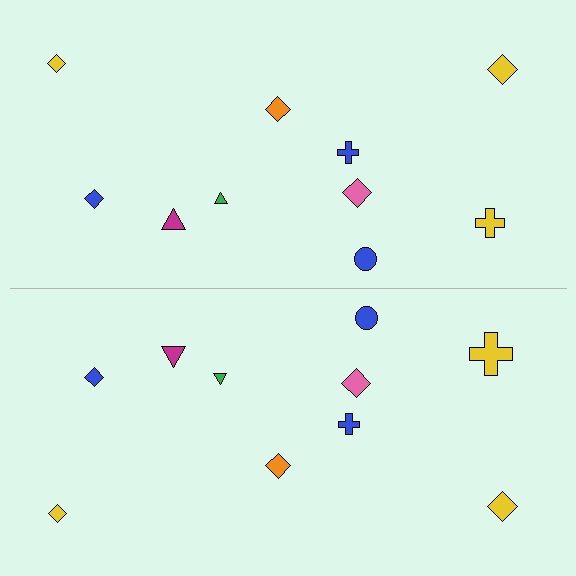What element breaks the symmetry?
The yellow cross on the bottom side has a different size than its mirror counterpart.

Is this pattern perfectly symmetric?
No, the pattern is not perfectly symmetric. The yellow cross on the bottom side has a different size than its mirror counterpart.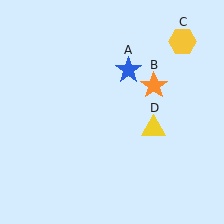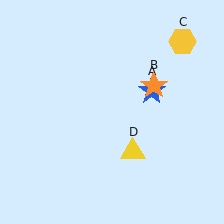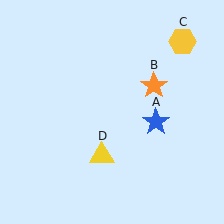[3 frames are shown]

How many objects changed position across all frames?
2 objects changed position: blue star (object A), yellow triangle (object D).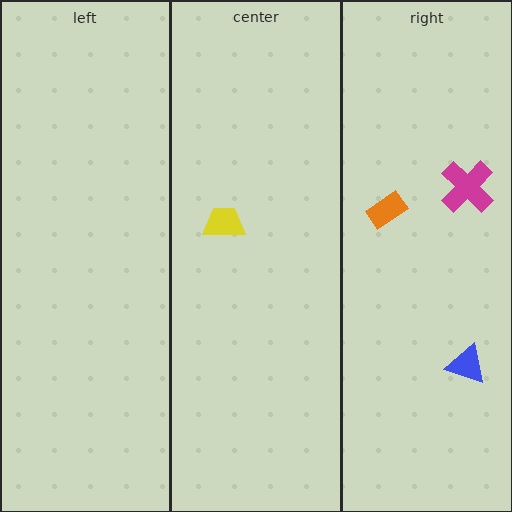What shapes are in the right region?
The magenta cross, the orange rectangle, the blue triangle.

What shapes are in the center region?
The yellow trapezoid.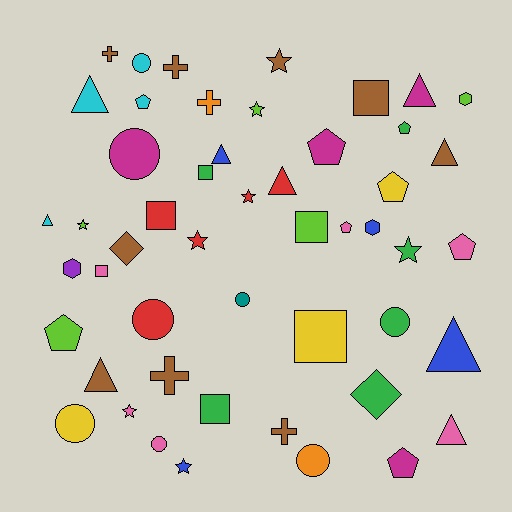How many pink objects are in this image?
There are 6 pink objects.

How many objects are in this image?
There are 50 objects.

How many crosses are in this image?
There are 5 crosses.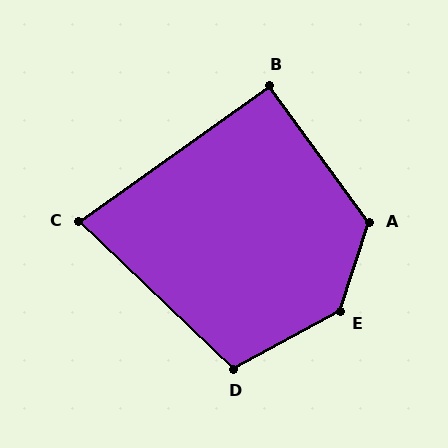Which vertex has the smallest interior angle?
C, at approximately 79 degrees.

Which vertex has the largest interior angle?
E, at approximately 137 degrees.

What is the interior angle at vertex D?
Approximately 108 degrees (obtuse).